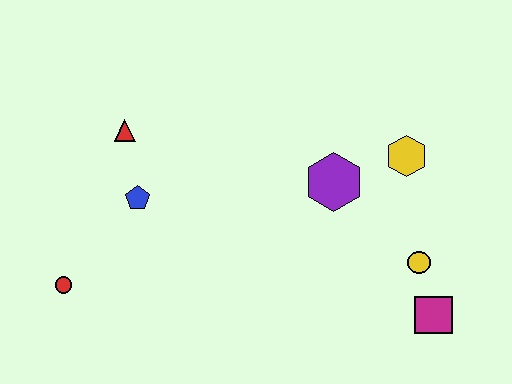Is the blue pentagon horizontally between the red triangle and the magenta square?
Yes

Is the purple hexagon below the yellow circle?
No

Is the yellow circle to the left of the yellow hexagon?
No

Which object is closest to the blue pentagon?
The red triangle is closest to the blue pentagon.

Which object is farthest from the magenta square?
The red circle is farthest from the magenta square.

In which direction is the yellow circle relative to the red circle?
The yellow circle is to the right of the red circle.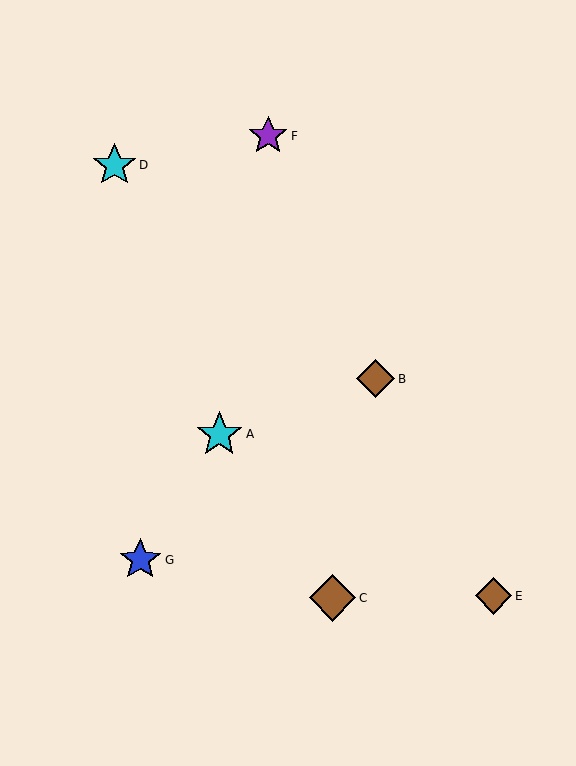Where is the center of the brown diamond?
The center of the brown diamond is at (493, 596).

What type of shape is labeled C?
Shape C is a brown diamond.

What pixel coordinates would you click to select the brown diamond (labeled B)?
Click at (376, 379) to select the brown diamond B.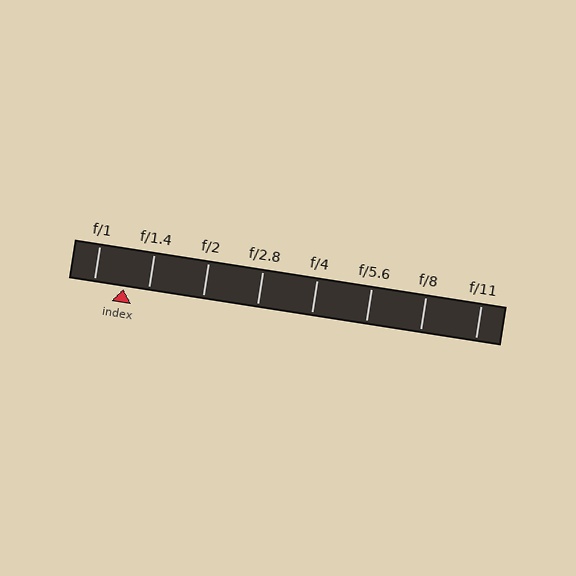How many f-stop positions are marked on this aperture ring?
There are 8 f-stop positions marked.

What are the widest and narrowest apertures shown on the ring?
The widest aperture shown is f/1 and the narrowest is f/11.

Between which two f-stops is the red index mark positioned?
The index mark is between f/1 and f/1.4.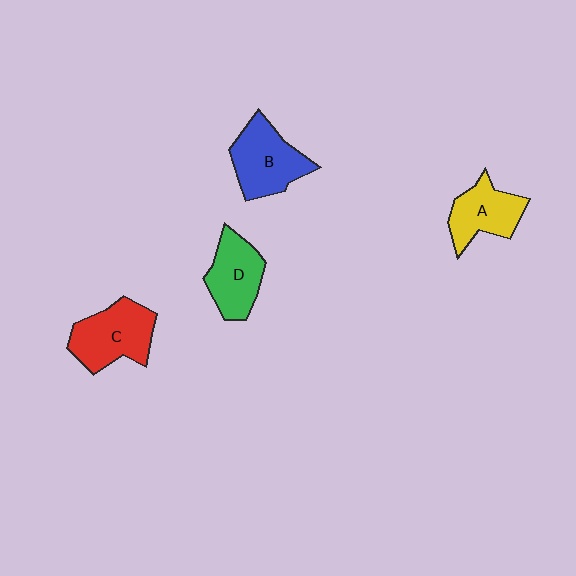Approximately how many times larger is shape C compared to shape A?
Approximately 1.2 times.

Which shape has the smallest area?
Shape A (yellow).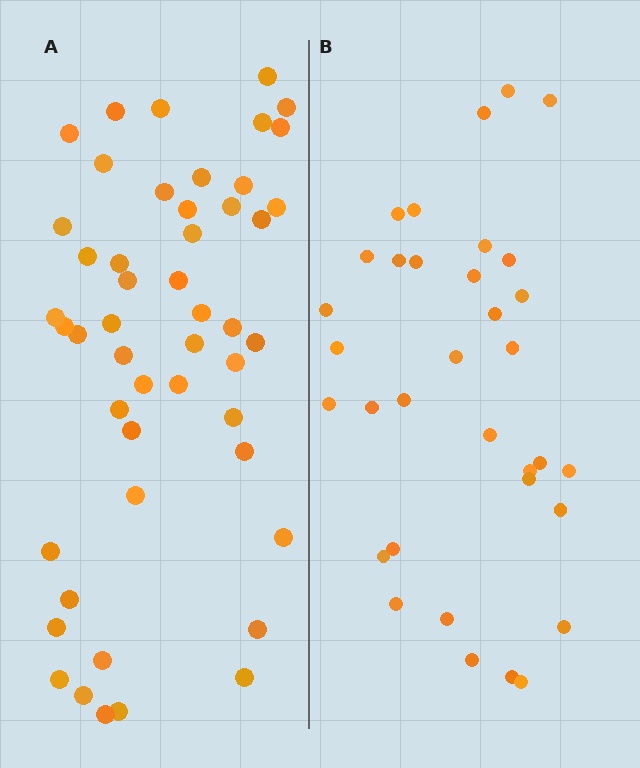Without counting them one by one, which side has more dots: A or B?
Region A (the left region) has more dots.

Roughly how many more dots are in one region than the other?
Region A has approximately 15 more dots than region B.